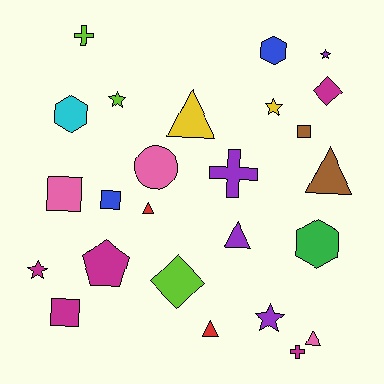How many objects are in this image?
There are 25 objects.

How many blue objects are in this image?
There are 2 blue objects.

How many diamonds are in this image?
There are 2 diamonds.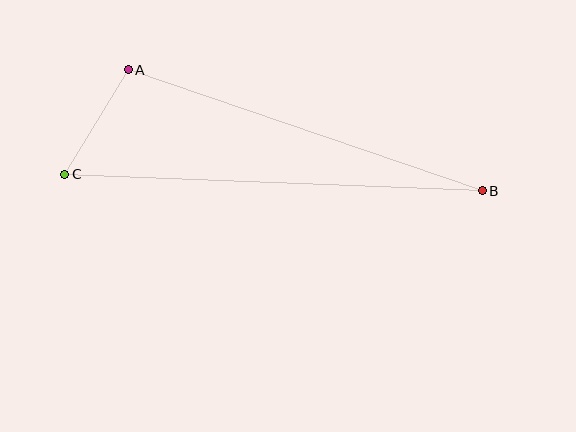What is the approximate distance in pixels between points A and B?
The distance between A and B is approximately 374 pixels.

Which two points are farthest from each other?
Points B and C are farthest from each other.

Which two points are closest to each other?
Points A and C are closest to each other.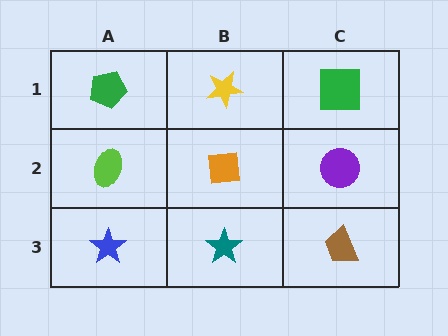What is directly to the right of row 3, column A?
A teal star.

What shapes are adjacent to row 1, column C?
A purple circle (row 2, column C), a yellow star (row 1, column B).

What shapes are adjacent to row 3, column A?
A lime ellipse (row 2, column A), a teal star (row 3, column B).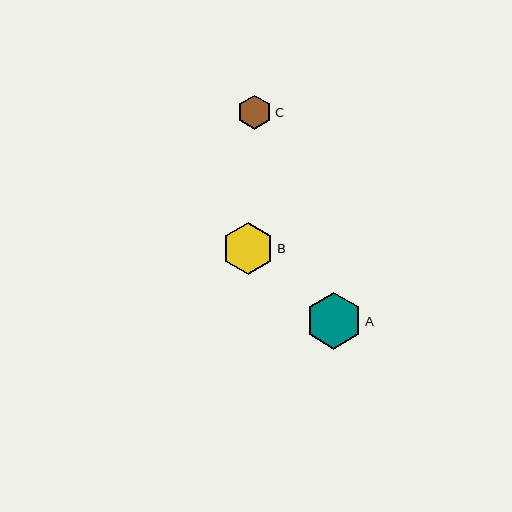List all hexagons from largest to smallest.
From largest to smallest: A, B, C.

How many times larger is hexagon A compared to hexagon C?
Hexagon A is approximately 1.6 times the size of hexagon C.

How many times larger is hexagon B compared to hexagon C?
Hexagon B is approximately 1.5 times the size of hexagon C.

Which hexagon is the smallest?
Hexagon C is the smallest with a size of approximately 34 pixels.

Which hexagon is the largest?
Hexagon A is the largest with a size of approximately 56 pixels.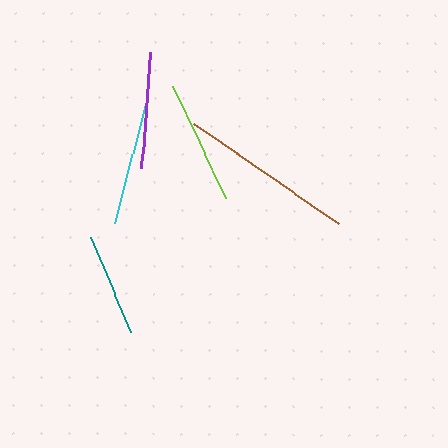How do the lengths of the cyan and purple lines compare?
The cyan and purple lines are approximately the same length.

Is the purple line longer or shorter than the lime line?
The lime line is longer than the purple line.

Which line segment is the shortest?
The teal line is the shortest at approximately 103 pixels.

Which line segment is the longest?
The brown line is the longest at approximately 176 pixels.